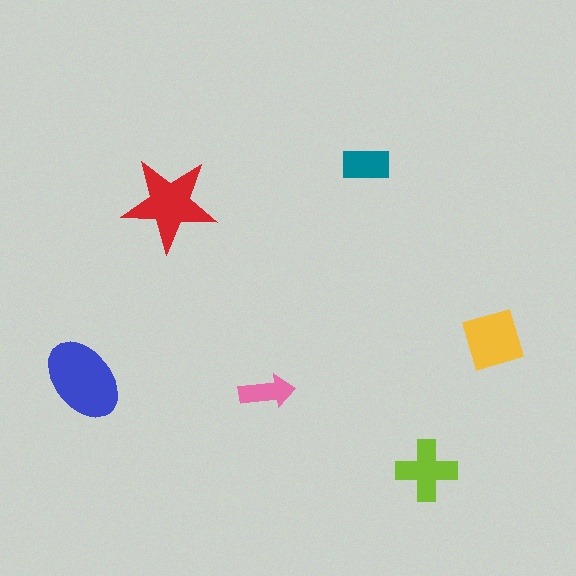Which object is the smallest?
The pink arrow.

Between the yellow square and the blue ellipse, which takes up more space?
The blue ellipse.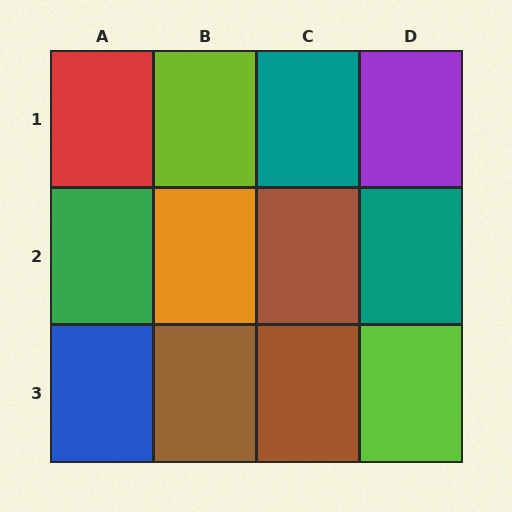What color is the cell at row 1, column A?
Red.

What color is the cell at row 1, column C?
Teal.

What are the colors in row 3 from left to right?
Blue, brown, brown, lime.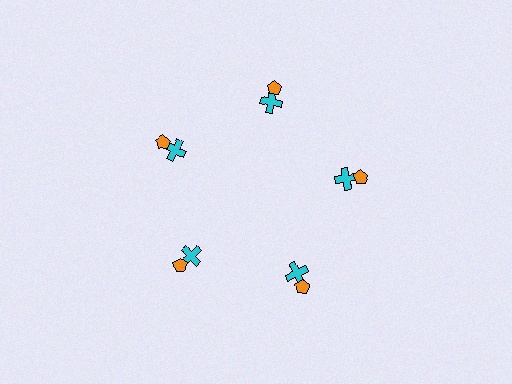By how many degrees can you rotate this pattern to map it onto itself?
The pattern maps onto itself every 72 degrees of rotation.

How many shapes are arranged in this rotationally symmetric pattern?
There are 10 shapes, arranged in 5 groups of 2.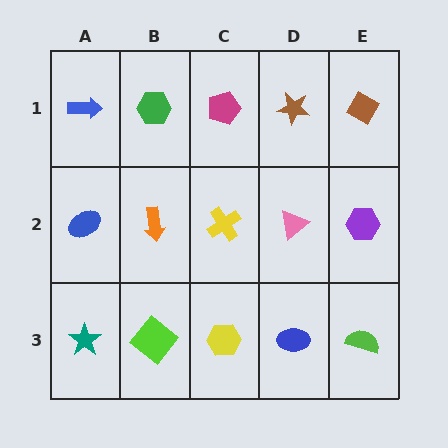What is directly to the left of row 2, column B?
A blue ellipse.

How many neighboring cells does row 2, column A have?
3.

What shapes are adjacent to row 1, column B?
An orange arrow (row 2, column B), a blue arrow (row 1, column A), a magenta pentagon (row 1, column C).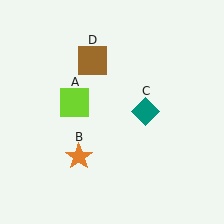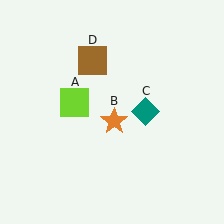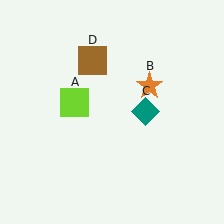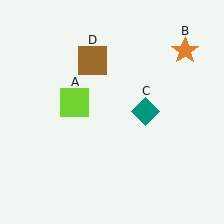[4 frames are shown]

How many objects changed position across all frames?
1 object changed position: orange star (object B).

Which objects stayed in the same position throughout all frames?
Lime square (object A) and teal diamond (object C) and brown square (object D) remained stationary.